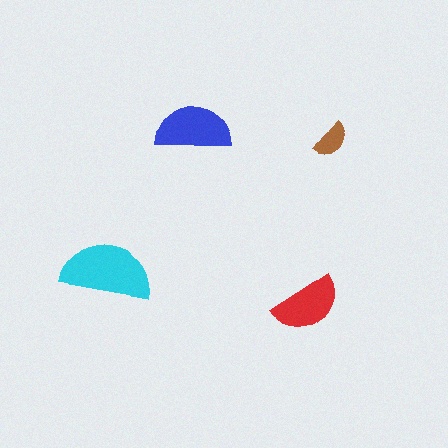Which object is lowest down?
The red semicircle is bottommost.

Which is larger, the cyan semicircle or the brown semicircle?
The cyan one.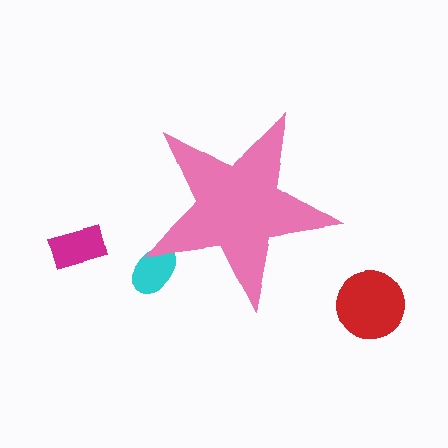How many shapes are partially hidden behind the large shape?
1 shape is partially hidden.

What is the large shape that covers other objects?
A pink star.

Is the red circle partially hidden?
No, the red circle is fully visible.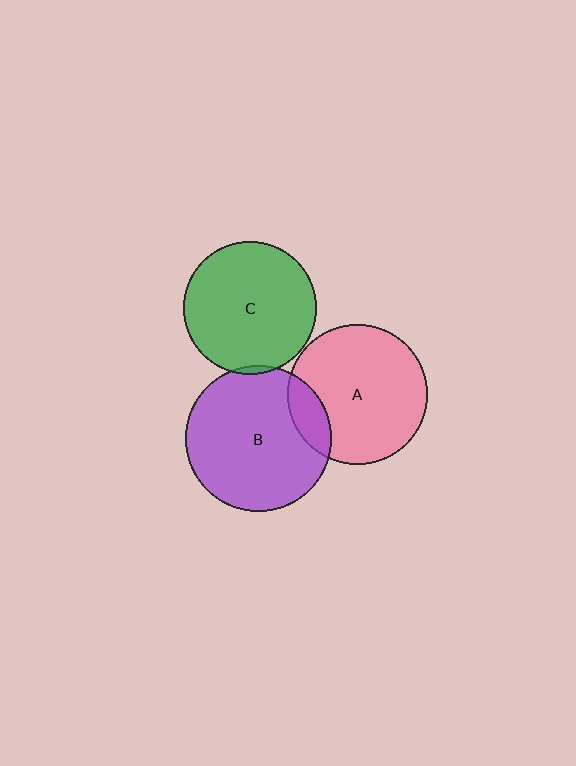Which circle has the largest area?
Circle B (purple).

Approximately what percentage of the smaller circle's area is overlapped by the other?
Approximately 15%.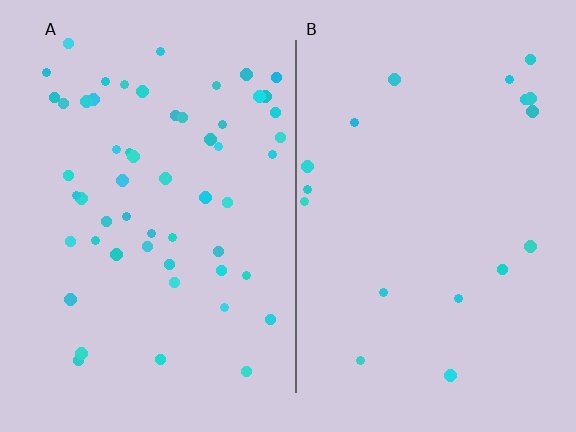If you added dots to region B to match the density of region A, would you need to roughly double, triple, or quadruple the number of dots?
Approximately triple.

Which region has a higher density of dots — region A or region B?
A (the left).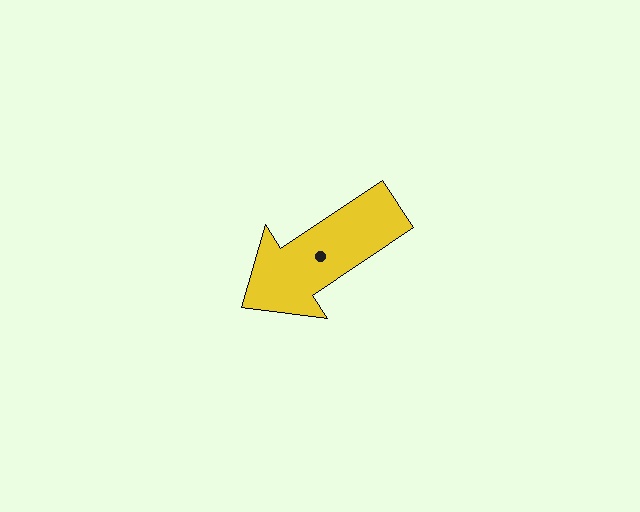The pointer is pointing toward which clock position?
Roughly 8 o'clock.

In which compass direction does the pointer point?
Southwest.